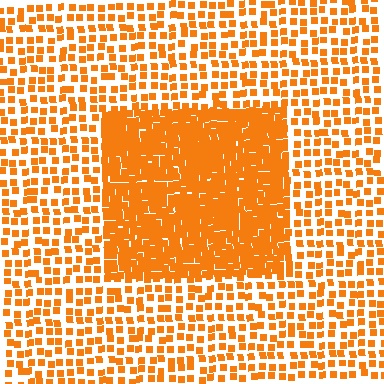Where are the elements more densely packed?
The elements are more densely packed inside the rectangle boundary.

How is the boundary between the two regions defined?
The boundary is defined by a change in element density (approximately 2.5x ratio). All elements are the same color, size, and shape.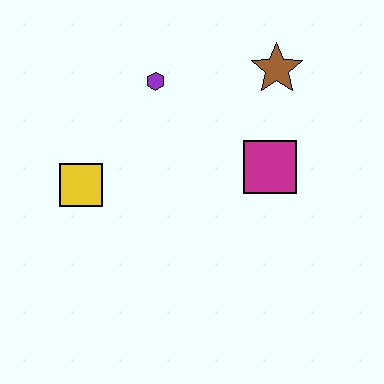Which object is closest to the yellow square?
The purple hexagon is closest to the yellow square.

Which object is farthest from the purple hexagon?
The magenta square is farthest from the purple hexagon.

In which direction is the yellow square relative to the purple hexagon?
The yellow square is below the purple hexagon.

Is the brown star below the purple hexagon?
No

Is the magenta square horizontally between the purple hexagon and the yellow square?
No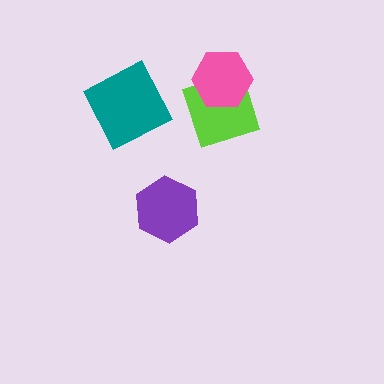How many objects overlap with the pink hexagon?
1 object overlaps with the pink hexagon.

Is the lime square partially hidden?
Yes, it is partially covered by another shape.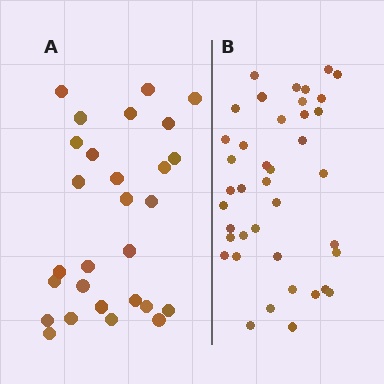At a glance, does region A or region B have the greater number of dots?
Region B (the right region) has more dots.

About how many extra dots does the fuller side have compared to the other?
Region B has roughly 12 or so more dots than region A.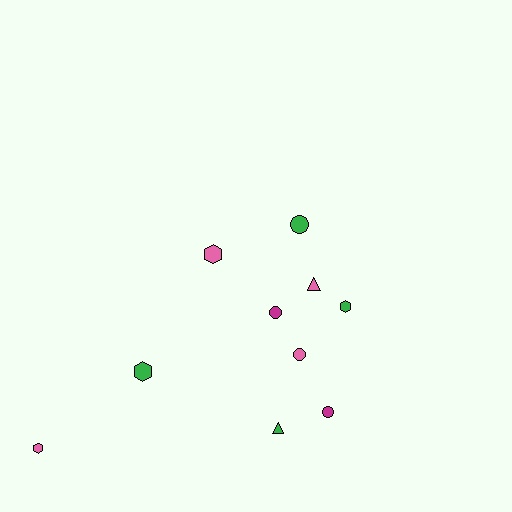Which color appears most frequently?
Pink, with 4 objects.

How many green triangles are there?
There is 1 green triangle.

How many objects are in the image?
There are 10 objects.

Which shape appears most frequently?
Hexagon, with 4 objects.